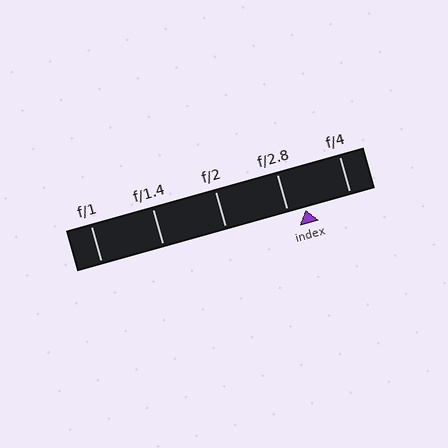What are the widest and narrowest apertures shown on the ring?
The widest aperture shown is f/1 and the narrowest is f/4.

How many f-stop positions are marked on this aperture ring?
There are 5 f-stop positions marked.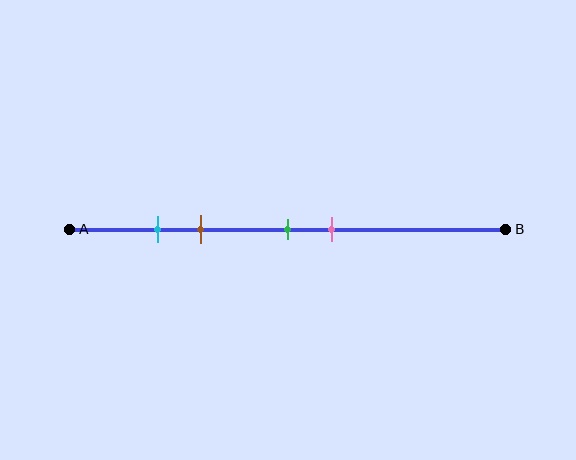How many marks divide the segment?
There are 4 marks dividing the segment.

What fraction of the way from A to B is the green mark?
The green mark is approximately 50% (0.5) of the way from A to B.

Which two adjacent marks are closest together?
The cyan and brown marks are the closest adjacent pair.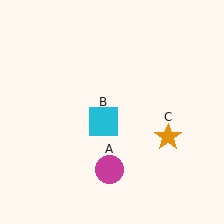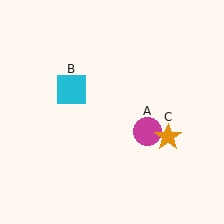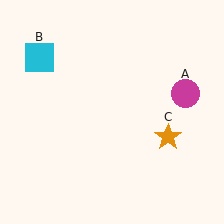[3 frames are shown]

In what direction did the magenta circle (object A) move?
The magenta circle (object A) moved up and to the right.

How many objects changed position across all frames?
2 objects changed position: magenta circle (object A), cyan square (object B).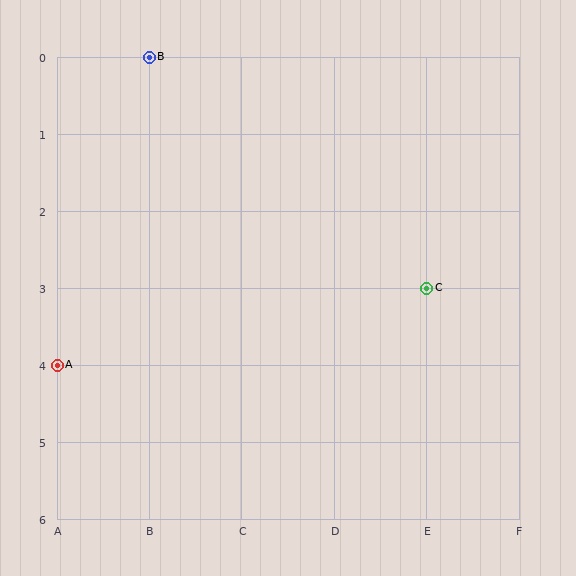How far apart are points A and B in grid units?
Points A and B are 1 column and 4 rows apart (about 4.1 grid units diagonally).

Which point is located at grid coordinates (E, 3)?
Point C is at (E, 3).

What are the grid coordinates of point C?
Point C is at grid coordinates (E, 3).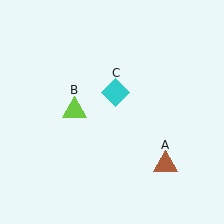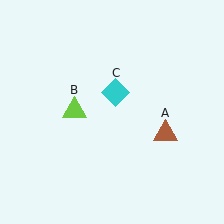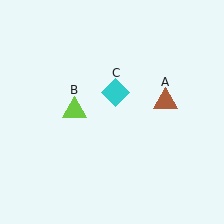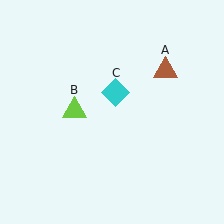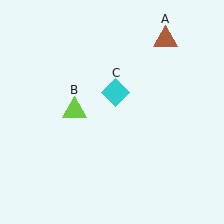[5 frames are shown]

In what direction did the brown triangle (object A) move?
The brown triangle (object A) moved up.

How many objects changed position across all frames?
1 object changed position: brown triangle (object A).